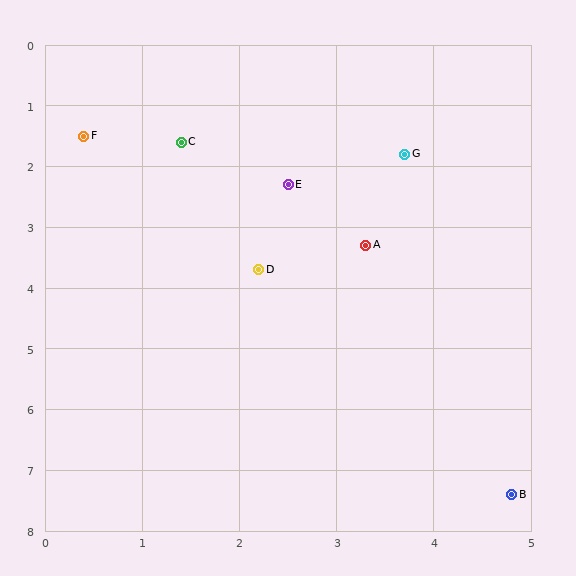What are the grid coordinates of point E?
Point E is at approximately (2.5, 2.3).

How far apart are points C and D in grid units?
Points C and D are about 2.2 grid units apart.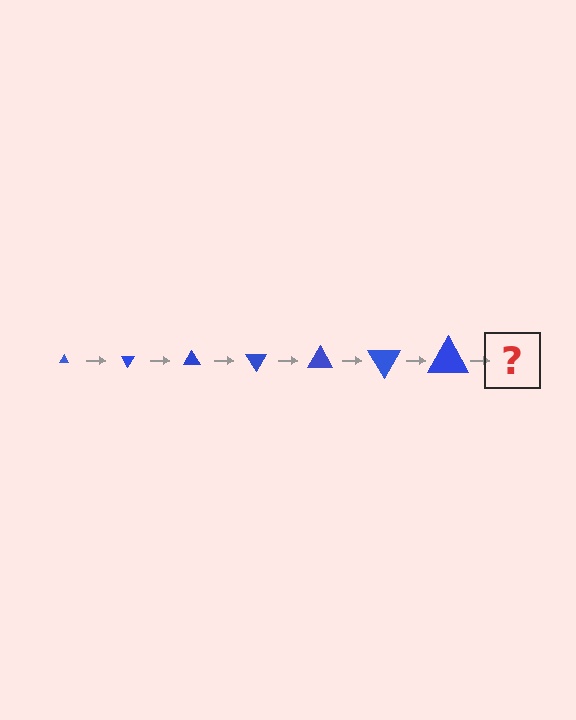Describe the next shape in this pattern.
It should be a triangle, larger than the previous one and rotated 420 degrees from the start.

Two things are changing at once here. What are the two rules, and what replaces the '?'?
The two rules are that the triangle grows larger each step and it rotates 60 degrees each step. The '?' should be a triangle, larger than the previous one and rotated 420 degrees from the start.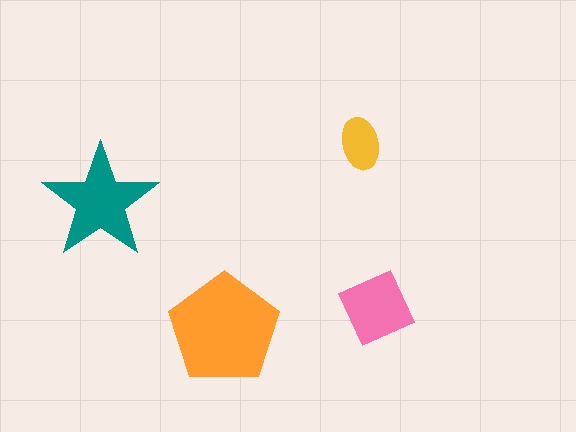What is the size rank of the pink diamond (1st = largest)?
3rd.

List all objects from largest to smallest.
The orange pentagon, the teal star, the pink diamond, the yellow ellipse.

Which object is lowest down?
The orange pentagon is bottommost.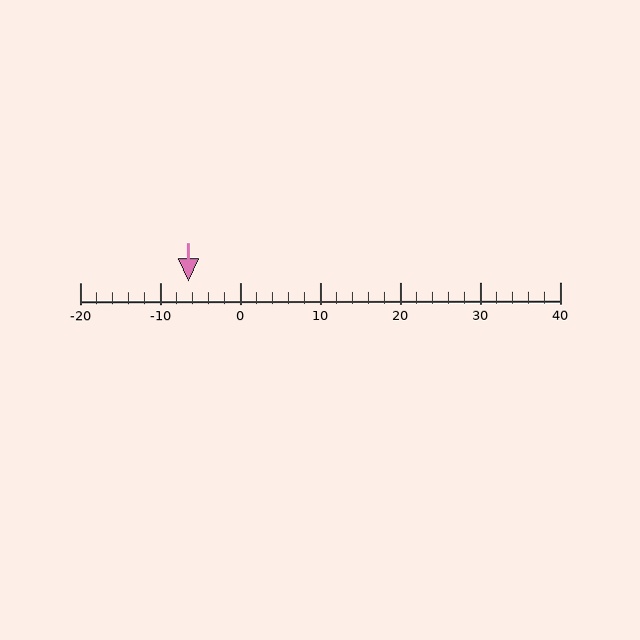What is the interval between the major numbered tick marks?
The major tick marks are spaced 10 units apart.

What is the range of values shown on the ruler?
The ruler shows values from -20 to 40.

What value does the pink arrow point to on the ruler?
The pink arrow points to approximately -6.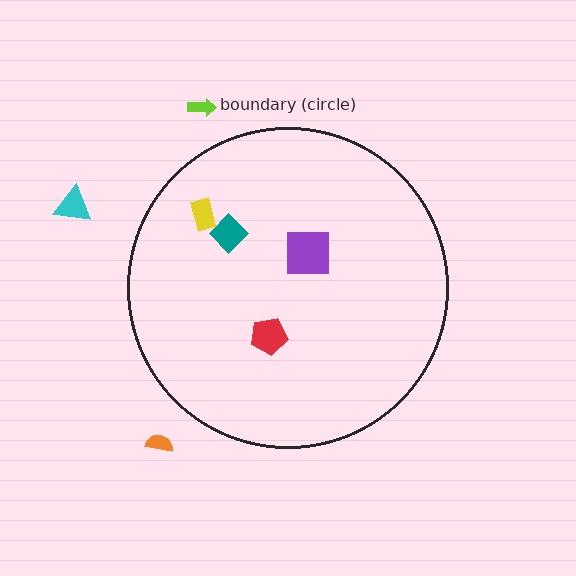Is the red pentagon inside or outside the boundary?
Inside.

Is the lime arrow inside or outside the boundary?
Outside.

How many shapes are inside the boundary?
4 inside, 3 outside.